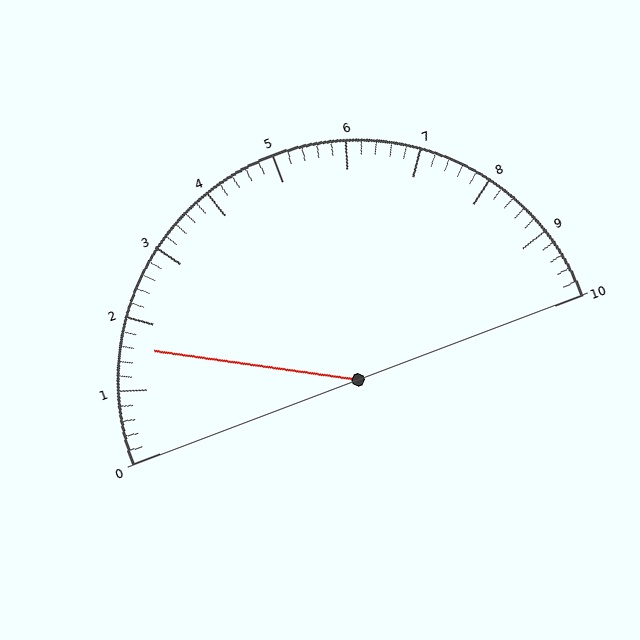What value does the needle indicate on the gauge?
The needle indicates approximately 1.6.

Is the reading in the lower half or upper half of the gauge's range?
The reading is in the lower half of the range (0 to 10).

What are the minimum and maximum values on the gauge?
The gauge ranges from 0 to 10.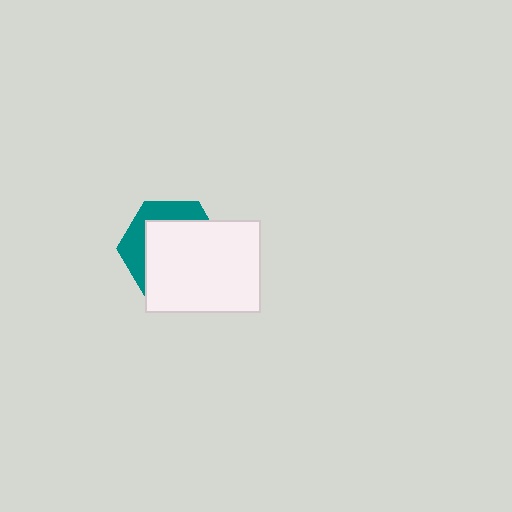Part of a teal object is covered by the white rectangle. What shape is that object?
It is a hexagon.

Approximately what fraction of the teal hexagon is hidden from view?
Roughly 68% of the teal hexagon is hidden behind the white rectangle.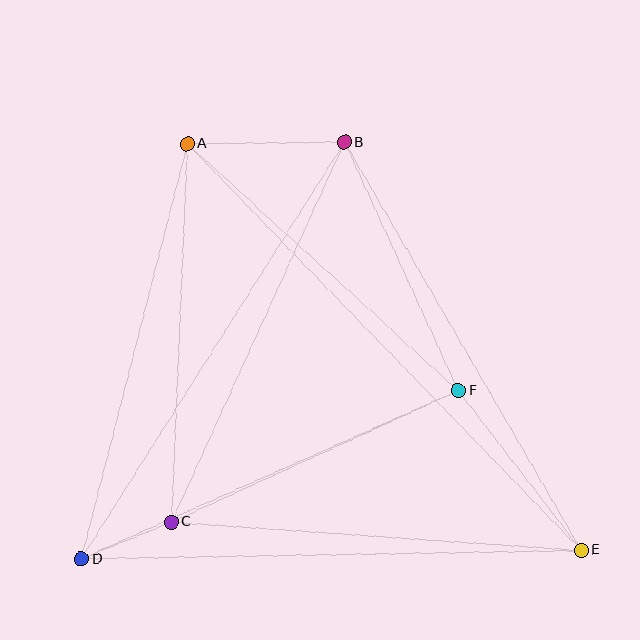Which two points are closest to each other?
Points C and D are closest to each other.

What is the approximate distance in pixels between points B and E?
The distance between B and E is approximately 472 pixels.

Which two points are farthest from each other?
Points A and E are farthest from each other.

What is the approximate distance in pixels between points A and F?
The distance between A and F is approximately 367 pixels.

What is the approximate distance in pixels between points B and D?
The distance between B and D is approximately 493 pixels.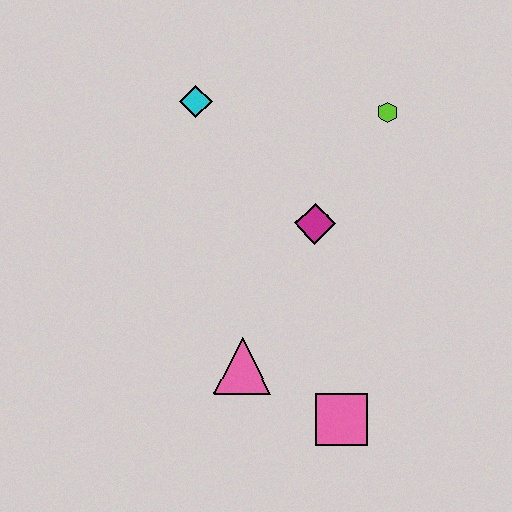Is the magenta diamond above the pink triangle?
Yes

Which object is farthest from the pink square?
The cyan diamond is farthest from the pink square.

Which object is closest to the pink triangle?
The pink square is closest to the pink triangle.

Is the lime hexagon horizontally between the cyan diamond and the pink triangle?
No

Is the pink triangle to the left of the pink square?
Yes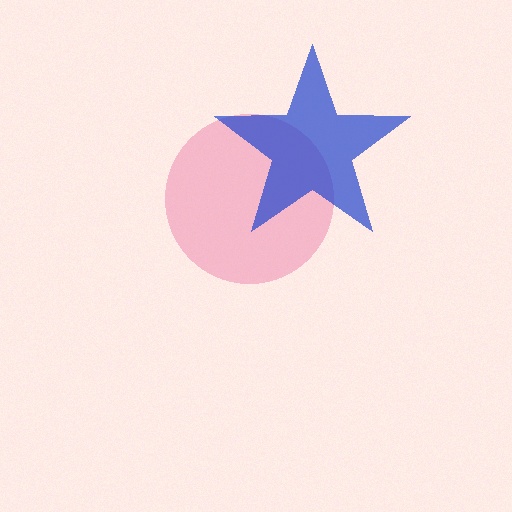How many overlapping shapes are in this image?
There are 2 overlapping shapes in the image.